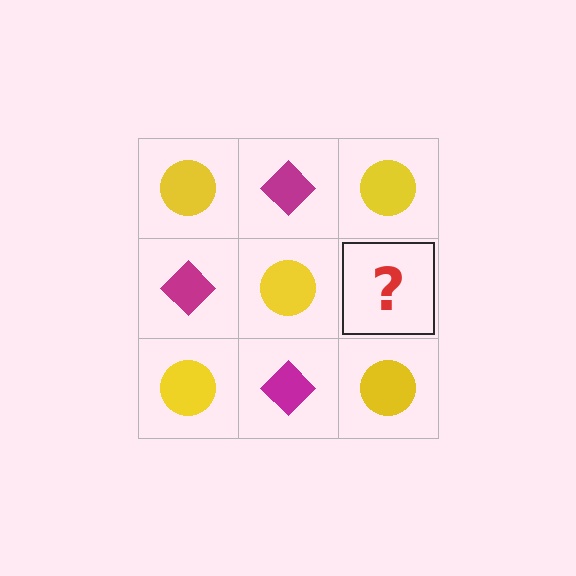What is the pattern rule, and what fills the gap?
The rule is that it alternates yellow circle and magenta diamond in a checkerboard pattern. The gap should be filled with a magenta diamond.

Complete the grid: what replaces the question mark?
The question mark should be replaced with a magenta diamond.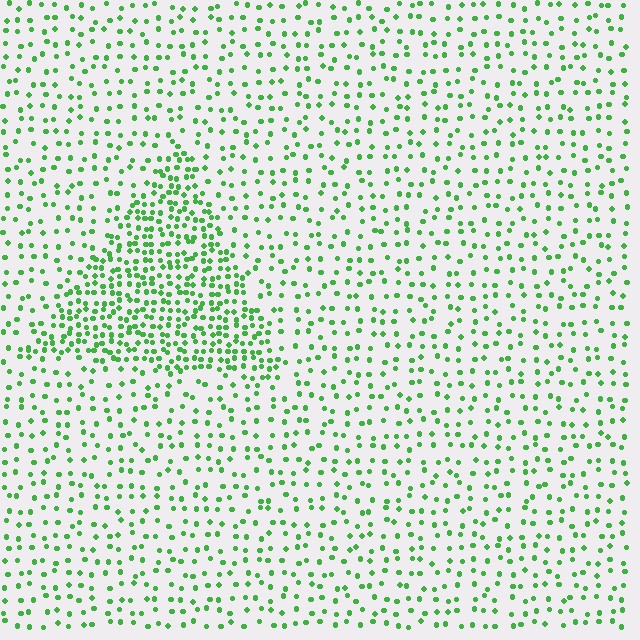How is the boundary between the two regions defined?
The boundary is defined by a change in element density (approximately 2.3x ratio). All elements are the same color, size, and shape.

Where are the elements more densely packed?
The elements are more densely packed inside the triangle boundary.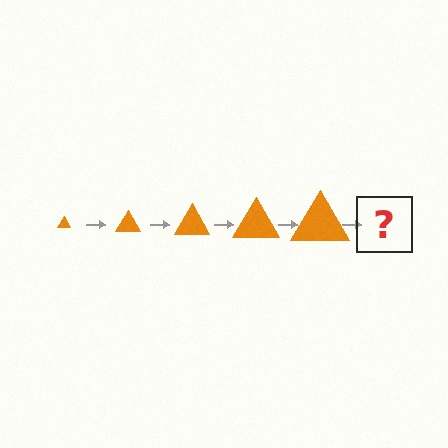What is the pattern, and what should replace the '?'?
The pattern is that the triangle gets progressively larger each step. The '?' should be an orange triangle, larger than the previous one.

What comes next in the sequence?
The next element should be an orange triangle, larger than the previous one.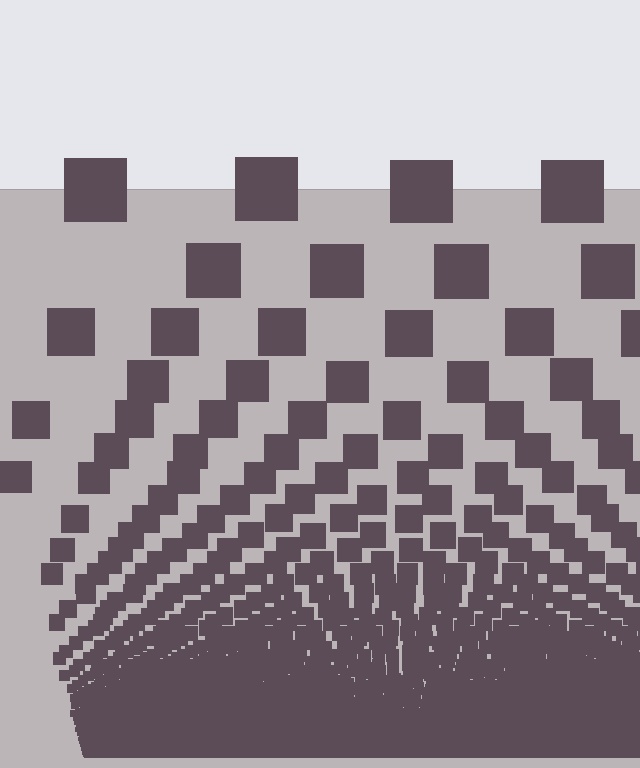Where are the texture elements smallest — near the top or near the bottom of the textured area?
Near the bottom.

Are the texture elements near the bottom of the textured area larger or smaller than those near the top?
Smaller. The gradient is inverted — elements near the bottom are smaller and denser.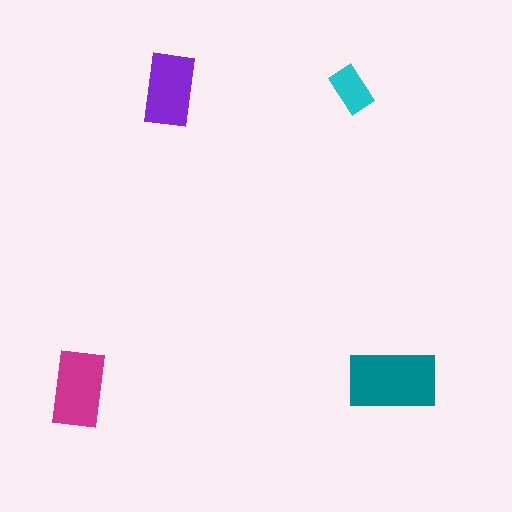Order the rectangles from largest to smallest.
the teal one, the magenta one, the purple one, the cyan one.